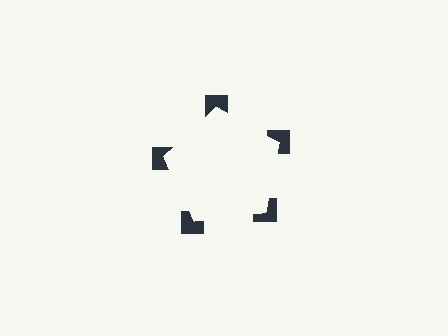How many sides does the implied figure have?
5 sides.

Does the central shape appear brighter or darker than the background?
It typically appears slightly brighter than the background, even though no actual brightness change is drawn.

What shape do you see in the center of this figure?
An illusory pentagon — its edges are inferred from the aligned wedge cuts in the notched squares, not physically drawn.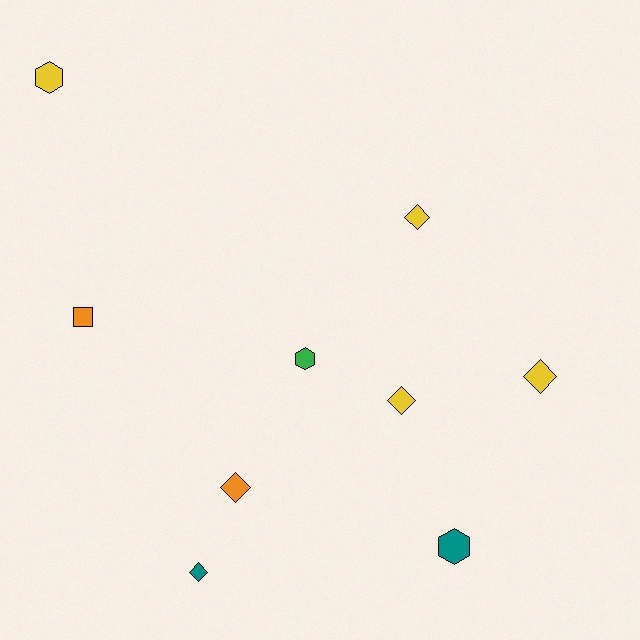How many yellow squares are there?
There are no yellow squares.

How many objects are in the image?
There are 9 objects.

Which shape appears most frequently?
Diamond, with 5 objects.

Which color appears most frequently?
Yellow, with 4 objects.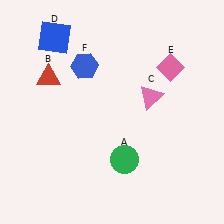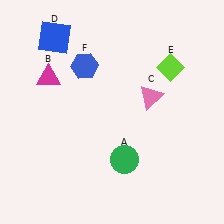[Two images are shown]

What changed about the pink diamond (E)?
In Image 1, E is pink. In Image 2, it changed to lime.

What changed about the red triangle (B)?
In Image 1, B is red. In Image 2, it changed to magenta.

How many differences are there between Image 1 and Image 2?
There are 2 differences between the two images.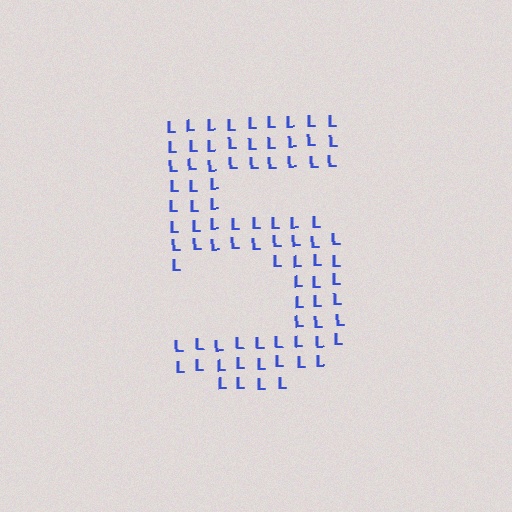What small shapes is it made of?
It is made of small letter L's.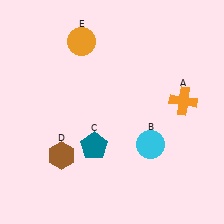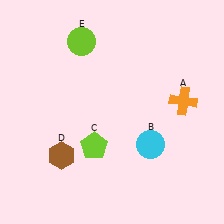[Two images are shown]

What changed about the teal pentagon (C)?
In Image 1, C is teal. In Image 2, it changed to lime.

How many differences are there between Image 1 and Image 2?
There are 2 differences between the two images.